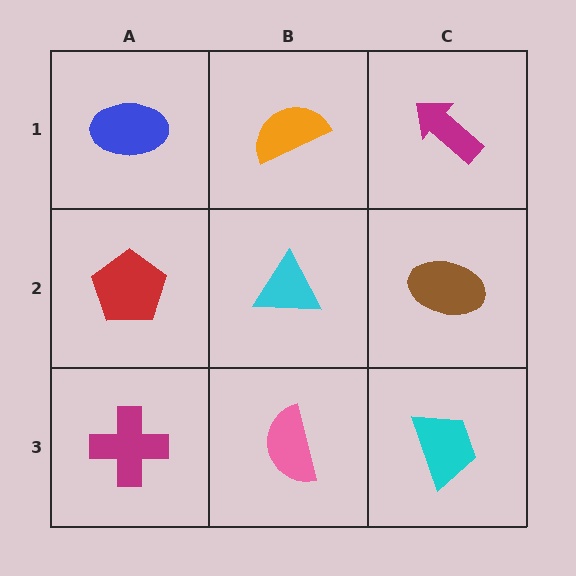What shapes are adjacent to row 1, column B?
A cyan triangle (row 2, column B), a blue ellipse (row 1, column A), a magenta arrow (row 1, column C).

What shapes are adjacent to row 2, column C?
A magenta arrow (row 1, column C), a cyan trapezoid (row 3, column C), a cyan triangle (row 2, column B).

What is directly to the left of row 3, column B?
A magenta cross.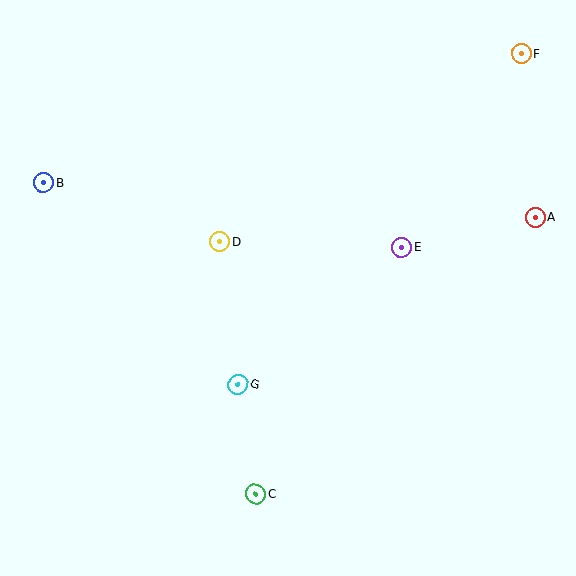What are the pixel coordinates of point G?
Point G is at (238, 385).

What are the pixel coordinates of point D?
Point D is at (220, 242).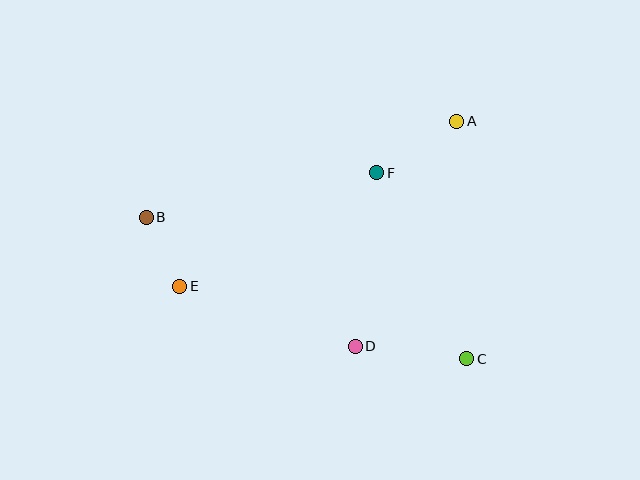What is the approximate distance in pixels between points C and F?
The distance between C and F is approximately 206 pixels.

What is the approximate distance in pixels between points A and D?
The distance between A and D is approximately 247 pixels.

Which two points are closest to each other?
Points B and E are closest to each other.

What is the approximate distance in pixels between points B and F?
The distance between B and F is approximately 235 pixels.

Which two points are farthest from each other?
Points B and C are farthest from each other.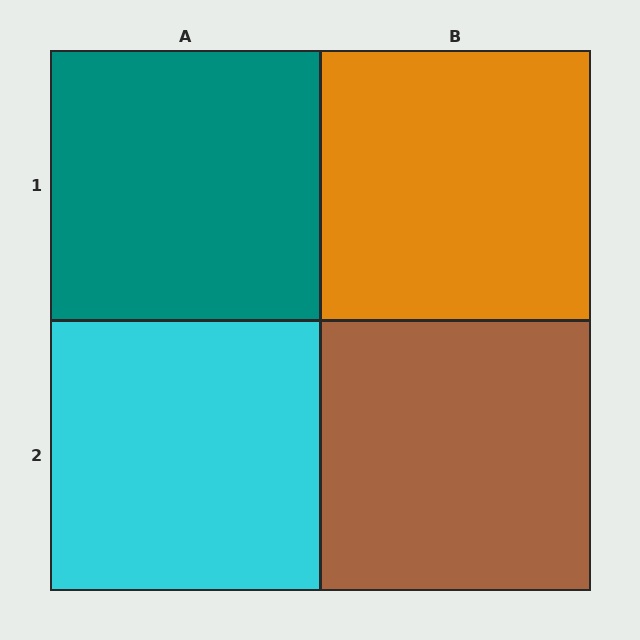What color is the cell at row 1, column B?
Orange.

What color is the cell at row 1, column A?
Teal.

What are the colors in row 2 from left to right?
Cyan, brown.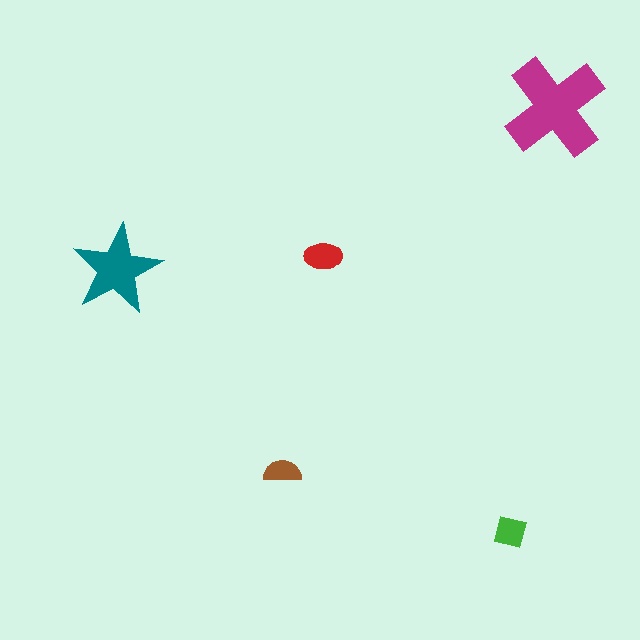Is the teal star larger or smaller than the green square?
Larger.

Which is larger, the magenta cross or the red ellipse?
The magenta cross.